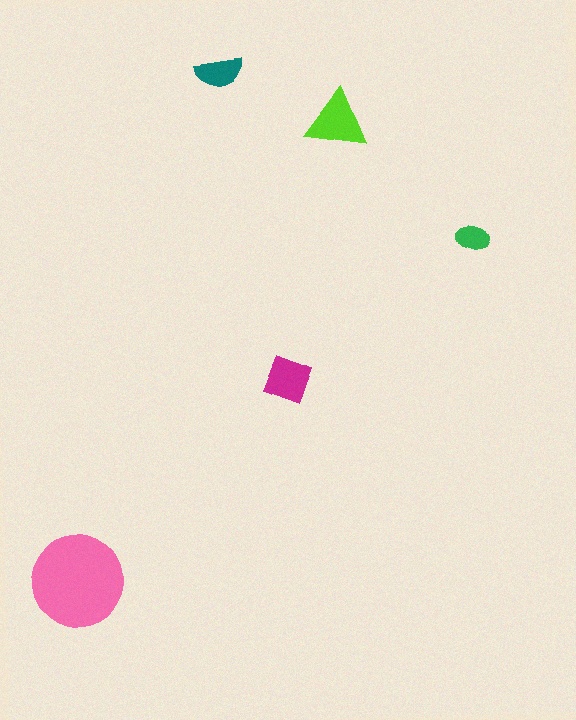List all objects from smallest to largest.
The green ellipse, the teal semicircle, the magenta diamond, the lime triangle, the pink circle.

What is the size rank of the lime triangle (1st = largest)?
2nd.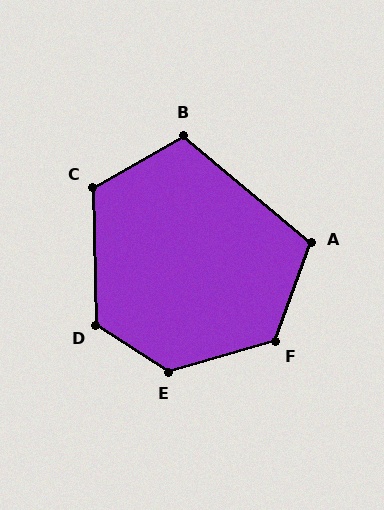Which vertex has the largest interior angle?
E, at approximately 131 degrees.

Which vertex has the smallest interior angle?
B, at approximately 110 degrees.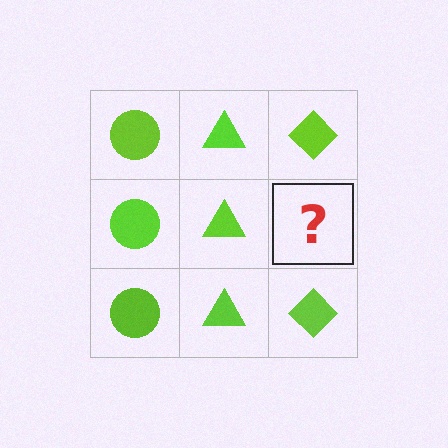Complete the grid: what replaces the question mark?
The question mark should be replaced with a lime diamond.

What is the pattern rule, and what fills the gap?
The rule is that each column has a consistent shape. The gap should be filled with a lime diamond.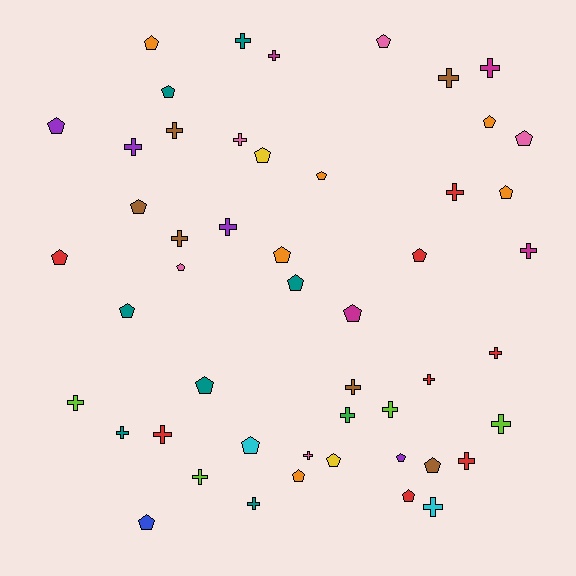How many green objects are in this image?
There is 1 green object.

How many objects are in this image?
There are 50 objects.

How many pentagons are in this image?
There are 25 pentagons.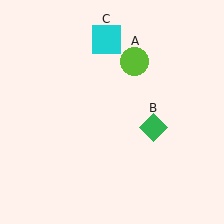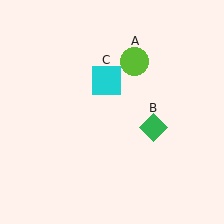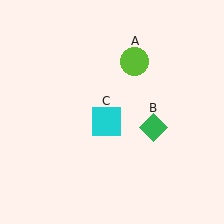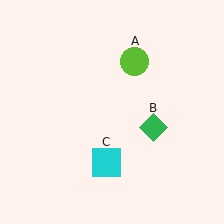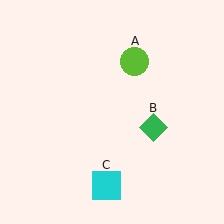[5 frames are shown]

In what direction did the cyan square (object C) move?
The cyan square (object C) moved down.